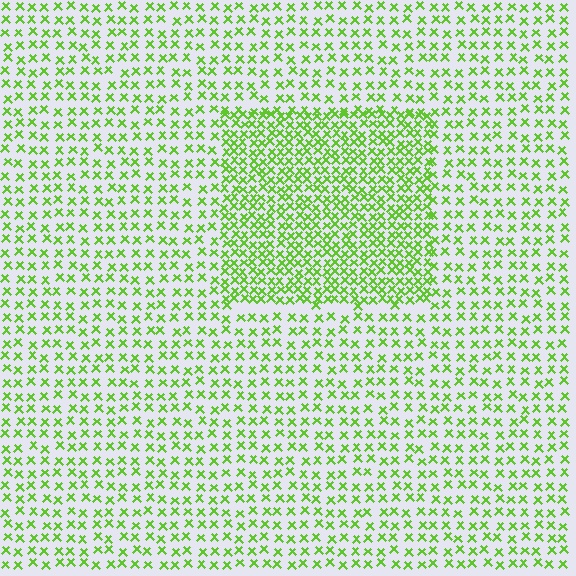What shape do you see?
I see a rectangle.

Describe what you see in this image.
The image contains small lime elements arranged at two different densities. A rectangle-shaped region is visible where the elements are more densely packed than the surrounding area.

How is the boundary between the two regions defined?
The boundary is defined by a change in element density (approximately 2.0x ratio). All elements are the same color, size, and shape.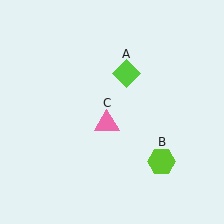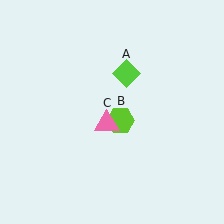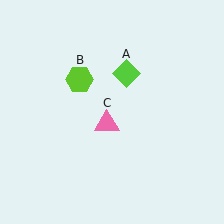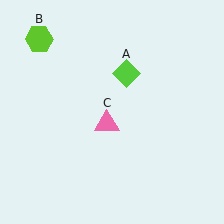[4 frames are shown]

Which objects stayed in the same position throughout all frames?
Lime diamond (object A) and pink triangle (object C) remained stationary.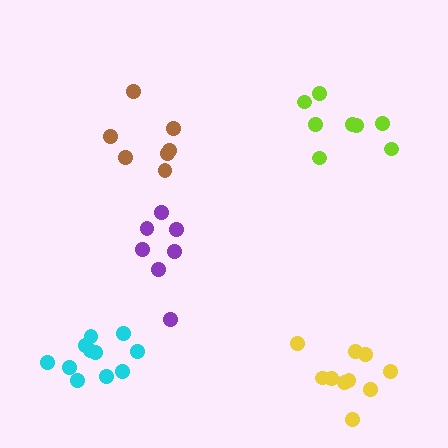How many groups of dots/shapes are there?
There are 5 groups.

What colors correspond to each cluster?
The clusters are colored: cyan, brown, purple, lime, yellow.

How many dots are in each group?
Group 1: 11 dots, Group 2: 7 dots, Group 3: 7 dots, Group 4: 8 dots, Group 5: 10 dots (43 total).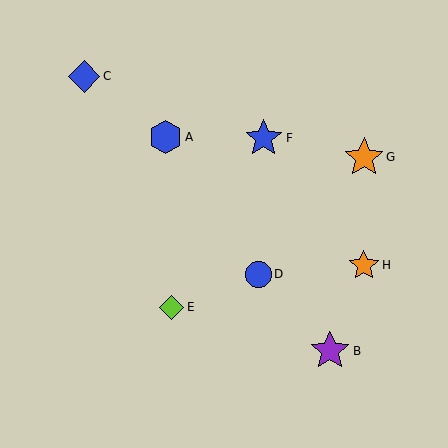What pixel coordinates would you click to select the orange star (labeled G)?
Click at (364, 157) to select the orange star G.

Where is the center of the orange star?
The center of the orange star is at (364, 265).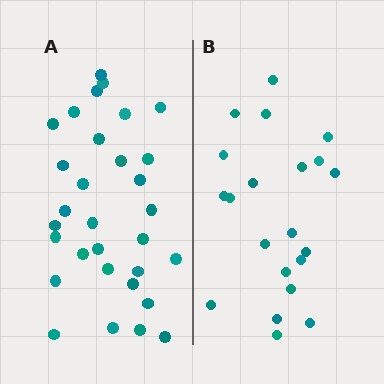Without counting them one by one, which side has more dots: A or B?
Region A (the left region) has more dots.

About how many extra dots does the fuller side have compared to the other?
Region A has roughly 10 or so more dots than region B.